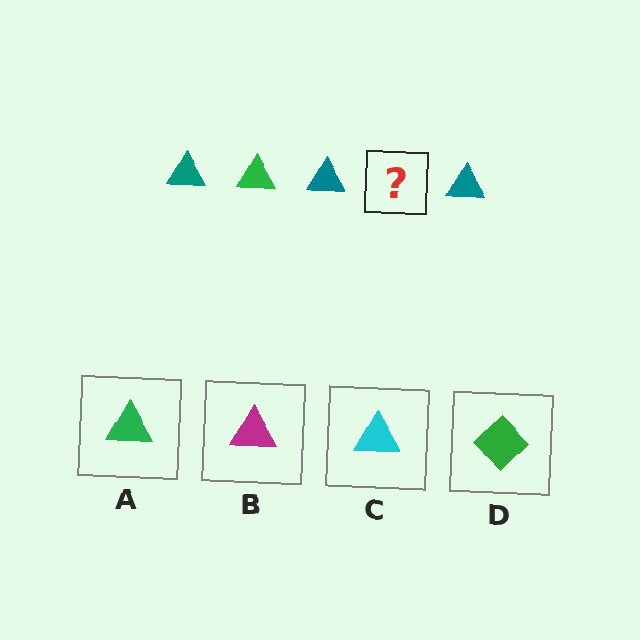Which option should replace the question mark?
Option A.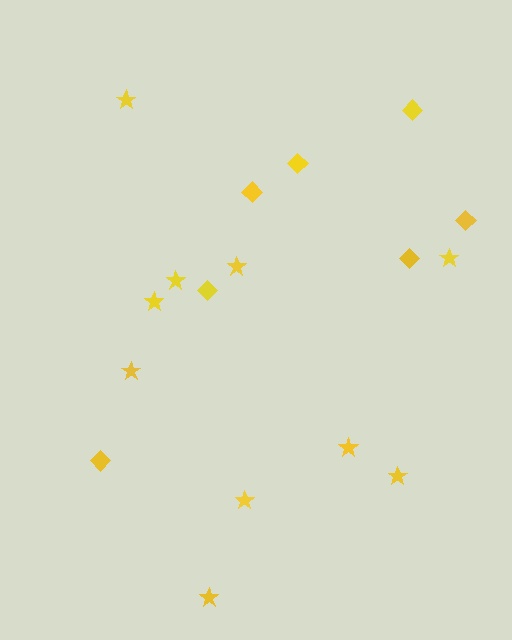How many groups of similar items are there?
There are 2 groups: one group of diamonds (7) and one group of stars (10).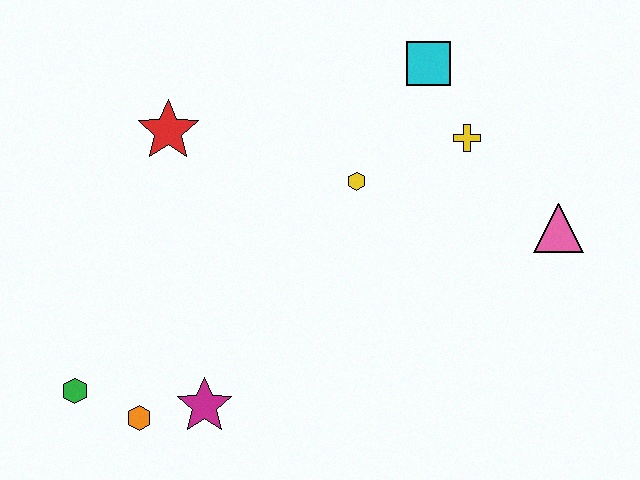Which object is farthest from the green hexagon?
The pink triangle is farthest from the green hexagon.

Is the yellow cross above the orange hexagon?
Yes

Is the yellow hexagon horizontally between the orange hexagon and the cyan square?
Yes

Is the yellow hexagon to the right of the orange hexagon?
Yes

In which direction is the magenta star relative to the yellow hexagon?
The magenta star is below the yellow hexagon.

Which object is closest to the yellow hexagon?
The yellow cross is closest to the yellow hexagon.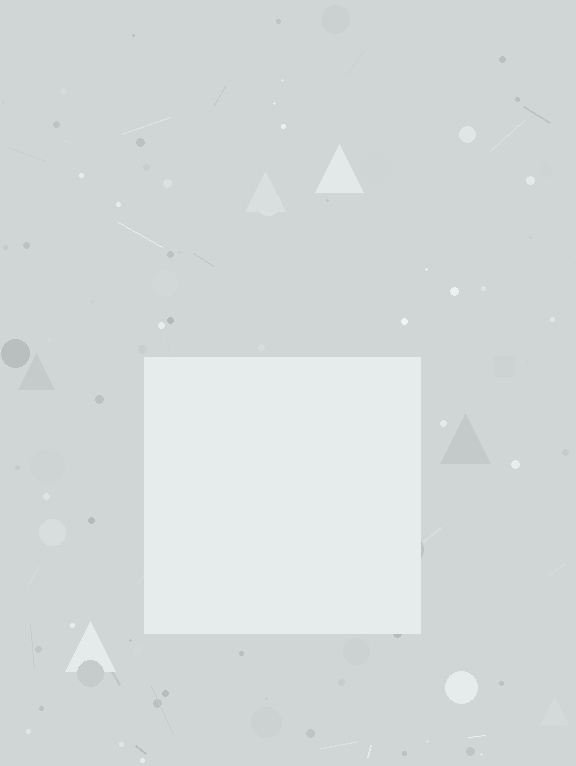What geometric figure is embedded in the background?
A square is embedded in the background.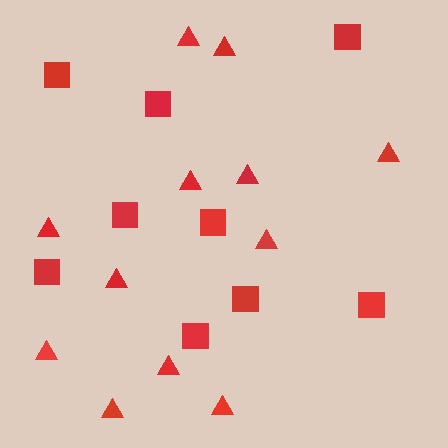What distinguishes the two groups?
There are 2 groups: one group of squares (9) and one group of triangles (12).